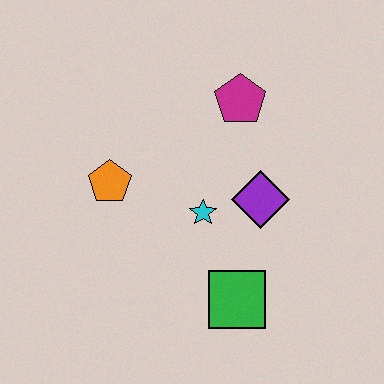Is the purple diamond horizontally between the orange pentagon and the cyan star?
No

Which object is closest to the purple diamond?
The cyan star is closest to the purple diamond.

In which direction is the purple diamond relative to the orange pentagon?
The purple diamond is to the right of the orange pentagon.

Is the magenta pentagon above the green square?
Yes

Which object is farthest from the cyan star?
The magenta pentagon is farthest from the cyan star.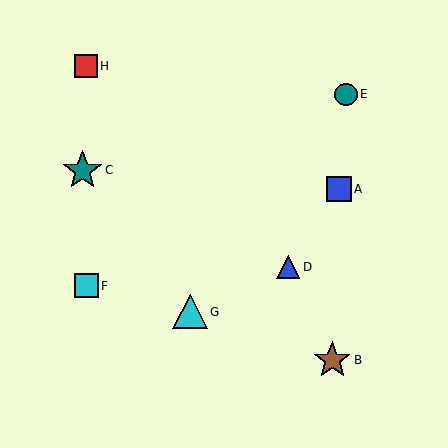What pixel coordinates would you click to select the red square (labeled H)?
Click at (86, 66) to select the red square H.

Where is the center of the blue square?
The center of the blue square is at (339, 189).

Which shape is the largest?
The teal star (labeled C) is the largest.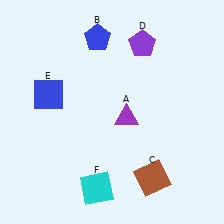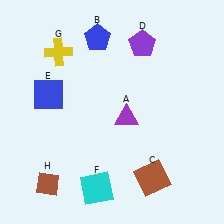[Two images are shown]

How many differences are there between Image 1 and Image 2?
There are 2 differences between the two images.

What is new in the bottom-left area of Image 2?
A brown diamond (H) was added in the bottom-left area of Image 2.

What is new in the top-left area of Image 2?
A yellow cross (G) was added in the top-left area of Image 2.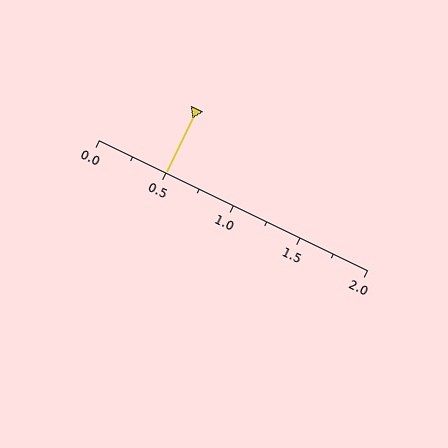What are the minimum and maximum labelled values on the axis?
The axis runs from 0.0 to 2.0.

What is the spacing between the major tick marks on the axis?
The major ticks are spaced 0.5 apart.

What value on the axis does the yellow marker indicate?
The marker indicates approximately 0.5.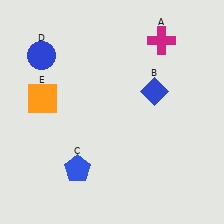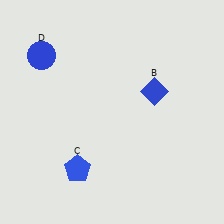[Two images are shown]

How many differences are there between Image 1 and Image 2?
There are 2 differences between the two images.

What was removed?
The magenta cross (A), the orange square (E) were removed in Image 2.